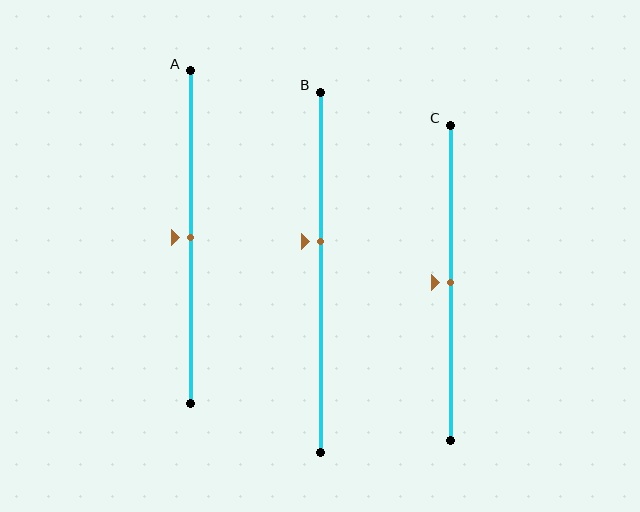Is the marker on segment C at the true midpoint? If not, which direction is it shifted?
Yes, the marker on segment C is at the true midpoint.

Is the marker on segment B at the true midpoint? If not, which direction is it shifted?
No, the marker on segment B is shifted upward by about 9% of the segment length.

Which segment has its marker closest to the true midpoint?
Segment A has its marker closest to the true midpoint.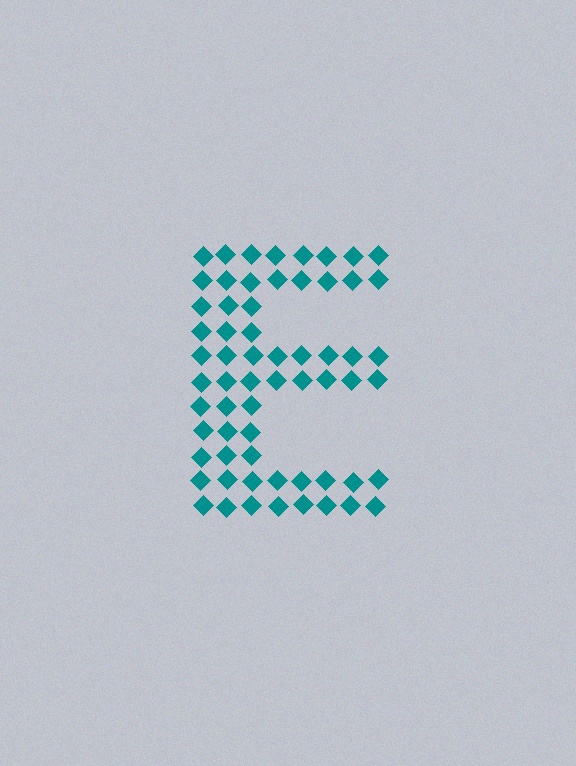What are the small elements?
The small elements are diamonds.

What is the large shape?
The large shape is the letter E.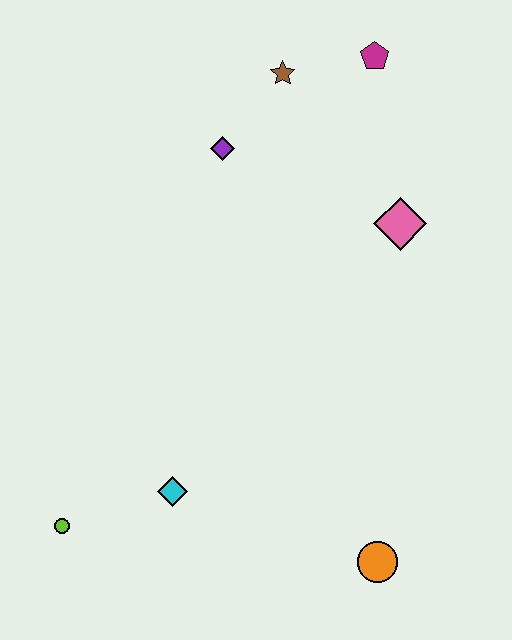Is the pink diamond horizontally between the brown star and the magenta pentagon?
No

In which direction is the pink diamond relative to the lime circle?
The pink diamond is to the right of the lime circle.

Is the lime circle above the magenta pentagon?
No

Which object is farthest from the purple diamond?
The orange circle is farthest from the purple diamond.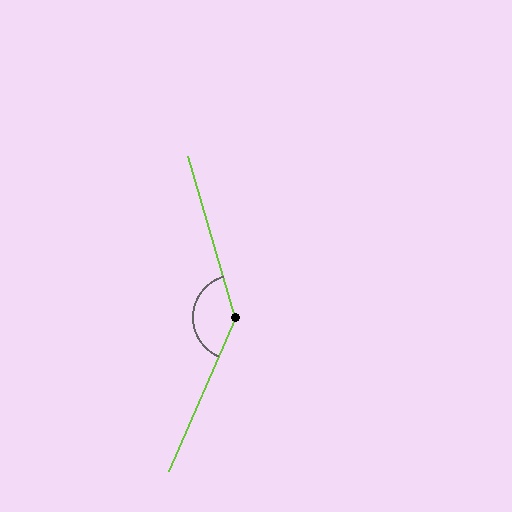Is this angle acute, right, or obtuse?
It is obtuse.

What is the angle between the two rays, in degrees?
Approximately 140 degrees.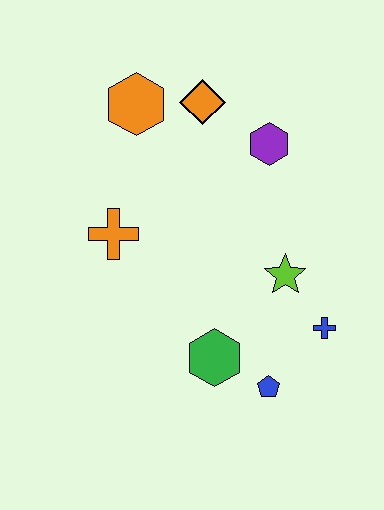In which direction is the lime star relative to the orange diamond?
The lime star is below the orange diamond.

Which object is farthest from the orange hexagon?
The blue pentagon is farthest from the orange hexagon.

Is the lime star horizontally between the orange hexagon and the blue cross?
Yes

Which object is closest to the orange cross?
The orange hexagon is closest to the orange cross.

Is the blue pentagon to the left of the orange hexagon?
No